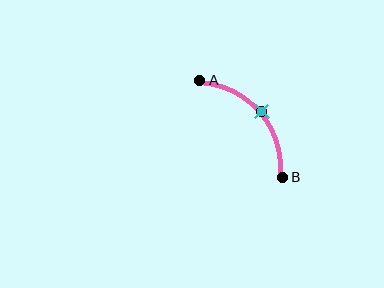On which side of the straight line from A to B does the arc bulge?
The arc bulges above and to the right of the straight line connecting A and B.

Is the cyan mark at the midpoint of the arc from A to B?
Yes. The cyan mark lies on the arc at equal arc-length from both A and B — it is the arc midpoint.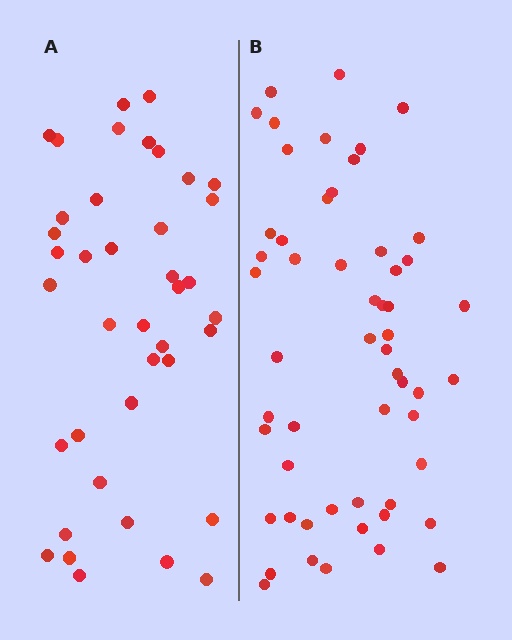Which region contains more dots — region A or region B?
Region B (the right region) has more dots.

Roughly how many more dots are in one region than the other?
Region B has approximately 15 more dots than region A.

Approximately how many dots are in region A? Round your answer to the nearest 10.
About 40 dots.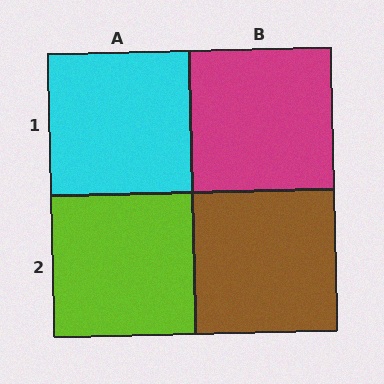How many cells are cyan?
1 cell is cyan.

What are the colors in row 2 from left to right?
Lime, brown.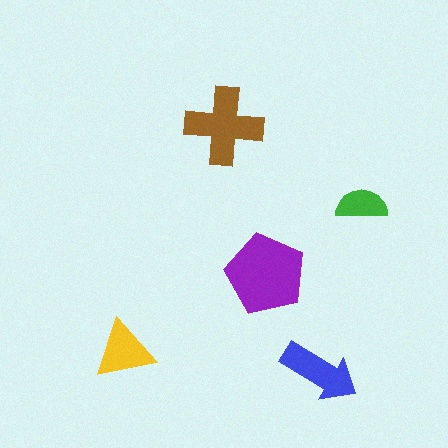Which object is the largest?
The purple pentagon.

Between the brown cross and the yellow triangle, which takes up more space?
The brown cross.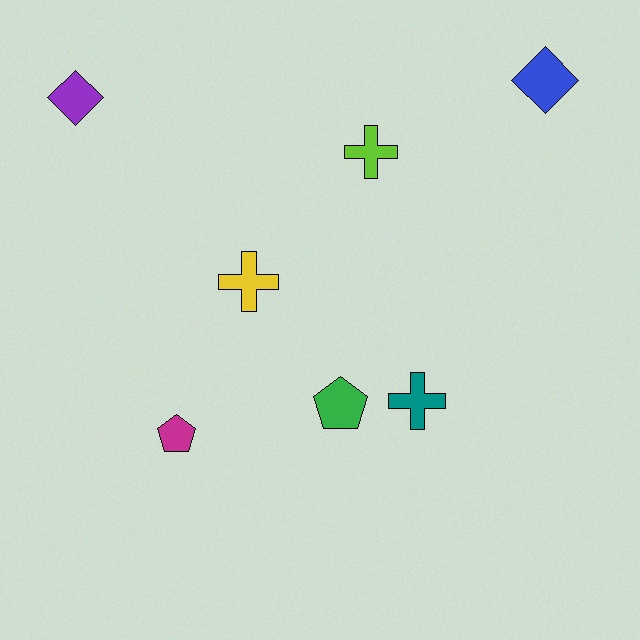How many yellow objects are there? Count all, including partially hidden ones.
There is 1 yellow object.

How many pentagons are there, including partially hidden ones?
There are 2 pentagons.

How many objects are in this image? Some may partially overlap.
There are 7 objects.